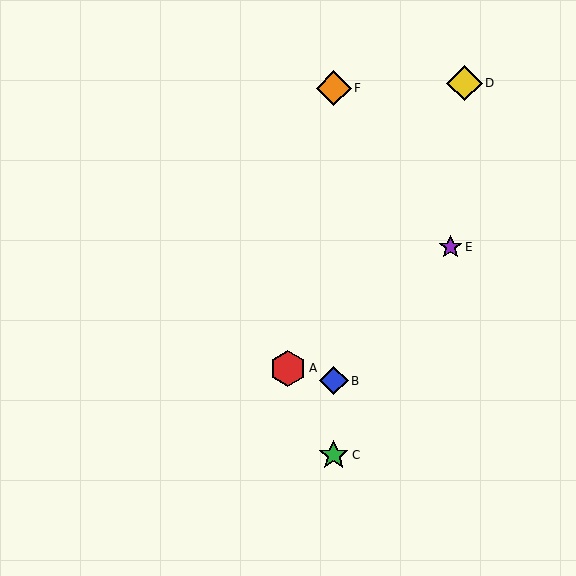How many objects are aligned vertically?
3 objects (B, C, F) are aligned vertically.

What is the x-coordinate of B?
Object B is at x≈334.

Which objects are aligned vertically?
Objects B, C, F are aligned vertically.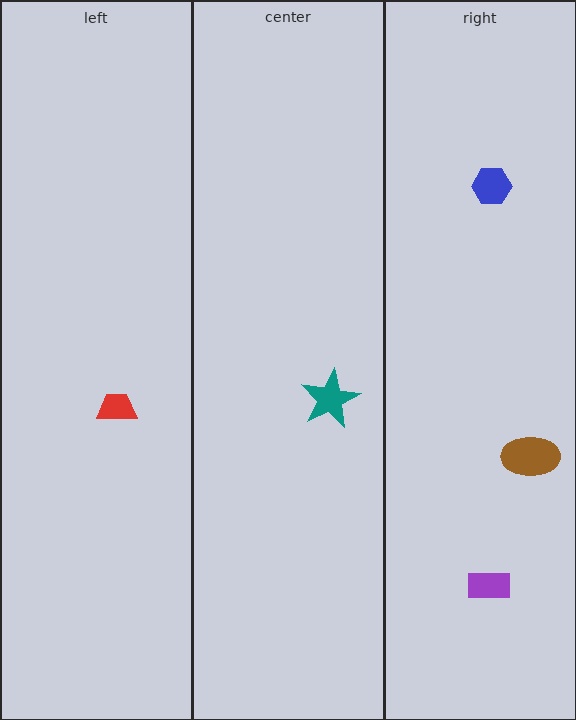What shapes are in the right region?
The purple rectangle, the blue hexagon, the brown ellipse.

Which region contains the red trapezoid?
The left region.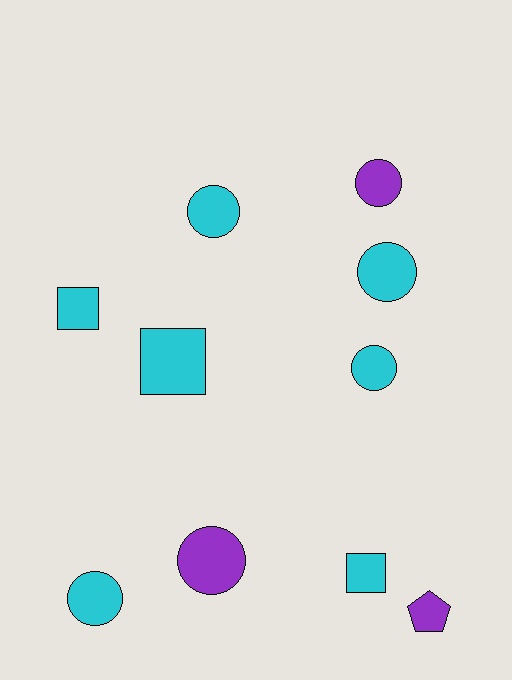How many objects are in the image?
There are 10 objects.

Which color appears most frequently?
Cyan, with 7 objects.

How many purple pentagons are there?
There is 1 purple pentagon.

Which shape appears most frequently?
Circle, with 6 objects.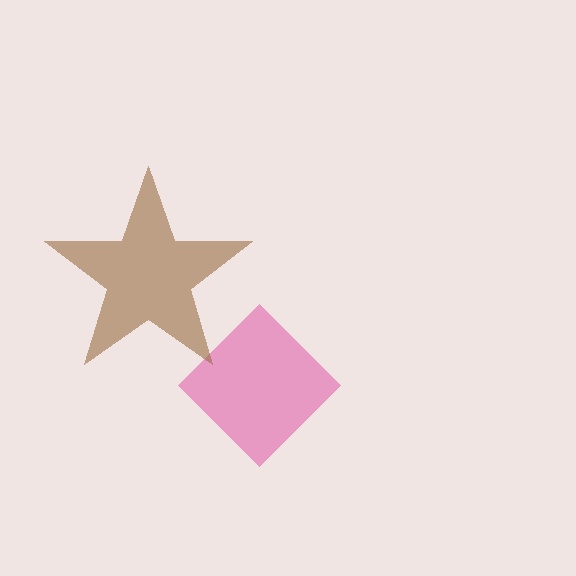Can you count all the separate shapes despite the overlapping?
Yes, there are 2 separate shapes.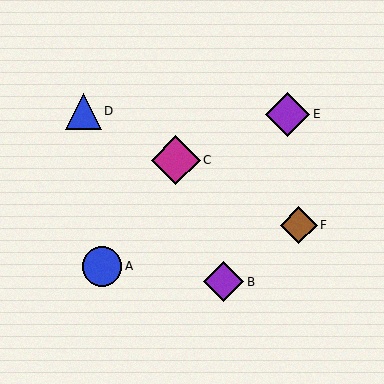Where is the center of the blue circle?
The center of the blue circle is at (102, 266).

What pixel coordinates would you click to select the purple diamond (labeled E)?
Click at (288, 114) to select the purple diamond E.